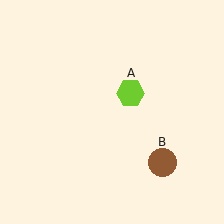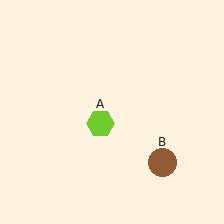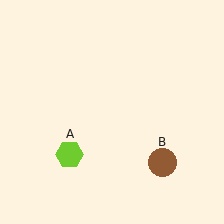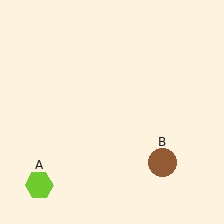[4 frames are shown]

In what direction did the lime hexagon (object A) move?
The lime hexagon (object A) moved down and to the left.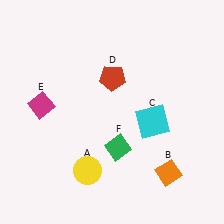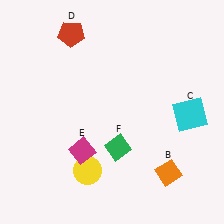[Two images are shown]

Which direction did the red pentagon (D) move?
The red pentagon (D) moved up.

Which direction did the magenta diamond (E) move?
The magenta diamond (E) moved down.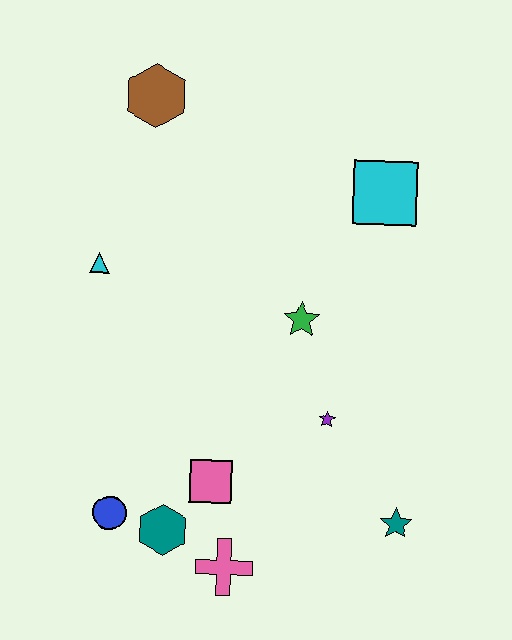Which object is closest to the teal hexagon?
The blue circle is closest to the teal hexagon.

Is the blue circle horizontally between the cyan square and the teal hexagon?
No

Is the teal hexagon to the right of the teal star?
No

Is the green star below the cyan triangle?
Yes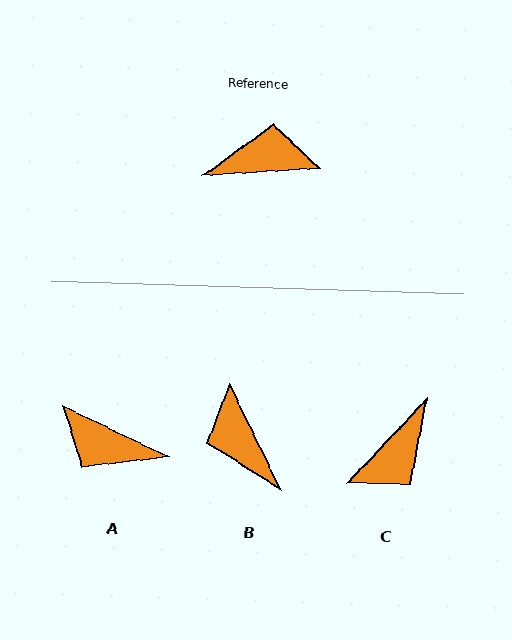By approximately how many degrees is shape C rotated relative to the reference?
Approximately 137 degrees clockwise.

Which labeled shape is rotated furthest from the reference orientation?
A, about 151 degrees away.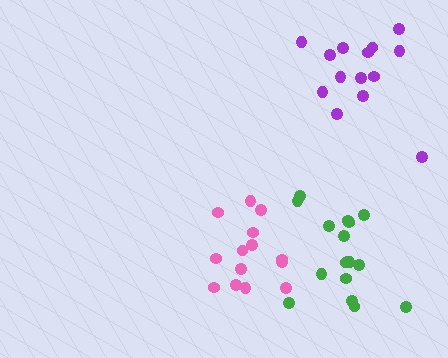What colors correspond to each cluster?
The clusters are colored: pink, purple, green.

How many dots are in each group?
Group 1: 14 dots, Group 2: 14 dots, Group 3: 17 dots (45 total).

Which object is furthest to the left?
The pink cluster is leftmost.